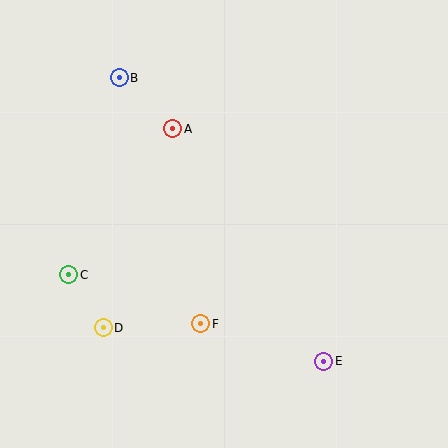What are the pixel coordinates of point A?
Point A is at (173, 129).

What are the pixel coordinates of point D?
Point D is at (103, 328).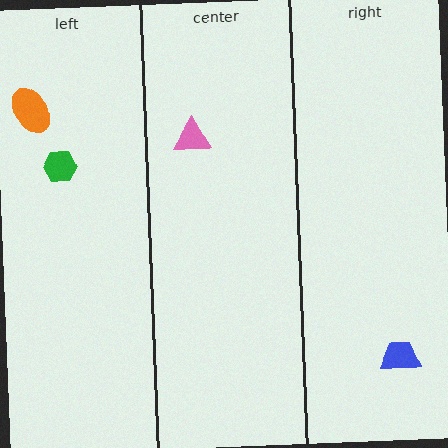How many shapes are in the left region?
2.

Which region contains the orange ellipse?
The left region.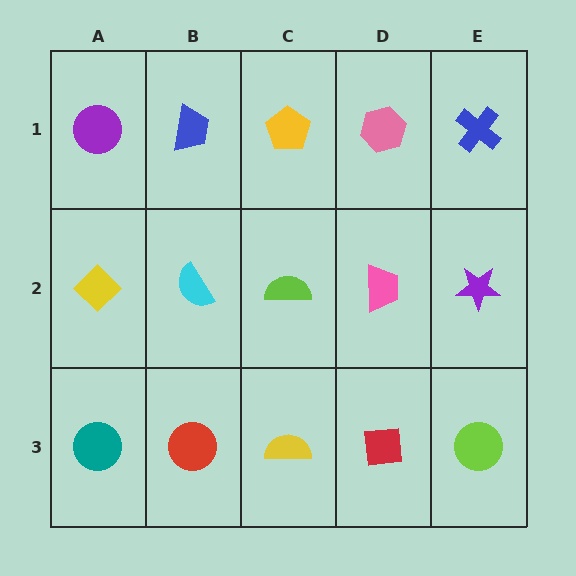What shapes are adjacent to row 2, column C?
A yellow pentagon (row 1, column C), a yellow semicircle (row 3, column C), a cyan semicircle (row 2, column B), a pink trapezoid (row 2, column D).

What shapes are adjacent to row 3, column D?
A pink trapezoid (row 2, column D), a yellow semicircle (row 3, column C), a lime circle (row 3, column E).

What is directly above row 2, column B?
A blue trapezoid.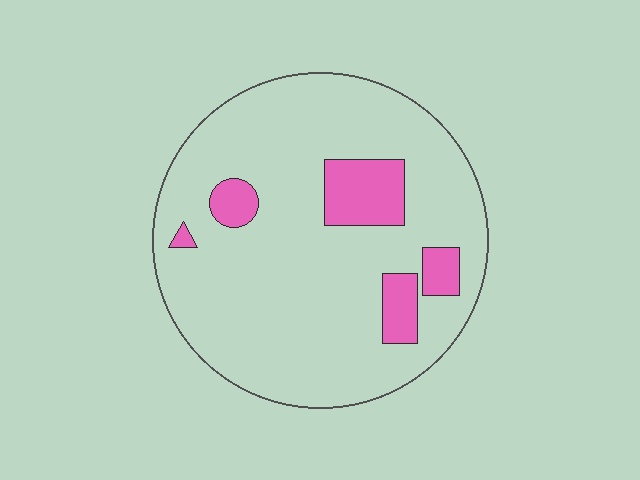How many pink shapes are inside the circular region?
5.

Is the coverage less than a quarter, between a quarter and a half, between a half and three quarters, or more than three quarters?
Less than a quarter.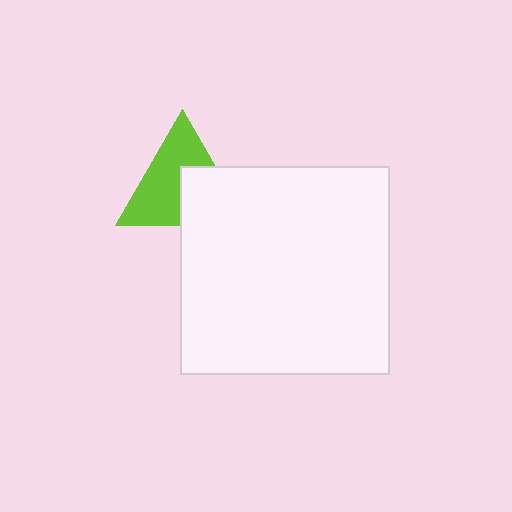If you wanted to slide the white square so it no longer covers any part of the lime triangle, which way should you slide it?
Slide it toward the lower-right — that is the most direct way to separate the two shapes.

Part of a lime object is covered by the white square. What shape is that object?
It is a triangle.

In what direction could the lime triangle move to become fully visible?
The lime triangle could move toward the upper-left. That would shift it out from behind the white square entirely.